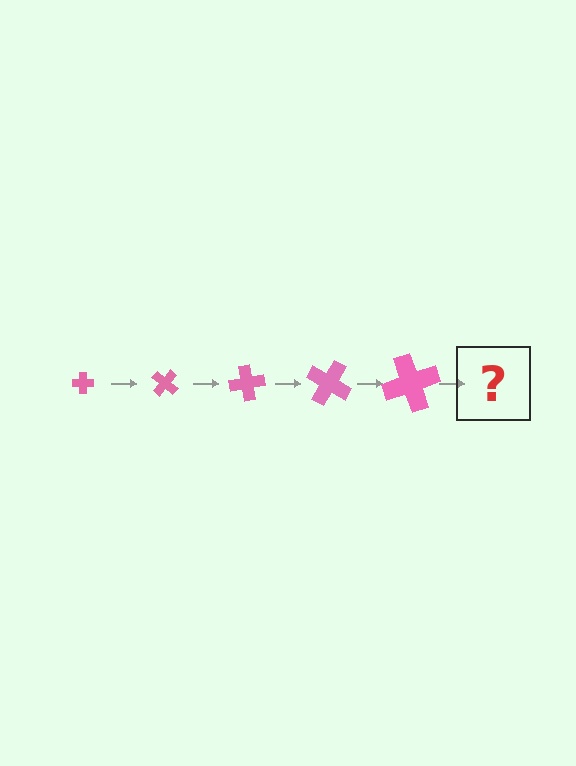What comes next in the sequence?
The next element should be a cross, larger than the previous one and rotated 200 degrees from the start.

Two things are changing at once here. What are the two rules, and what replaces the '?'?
The two rules are that the cross grows larger each step and it rotates 40 degrees each step. The '?' should be a cross, larger than the previous one and rotated 200 degrees from the start.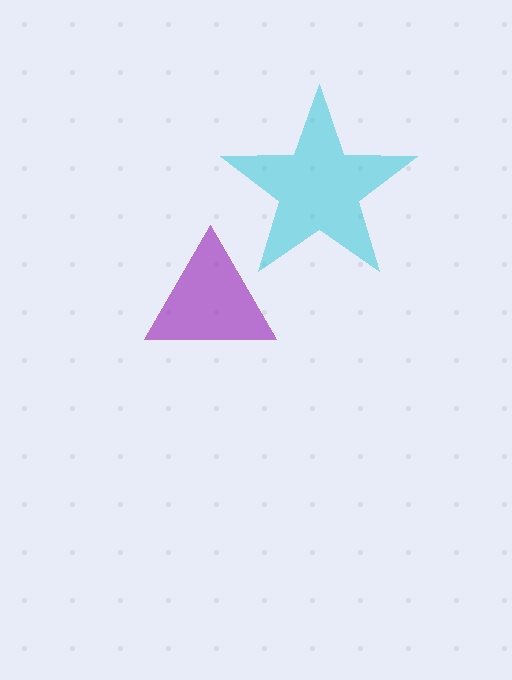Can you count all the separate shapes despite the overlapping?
Yes, there are 2 separate shapes.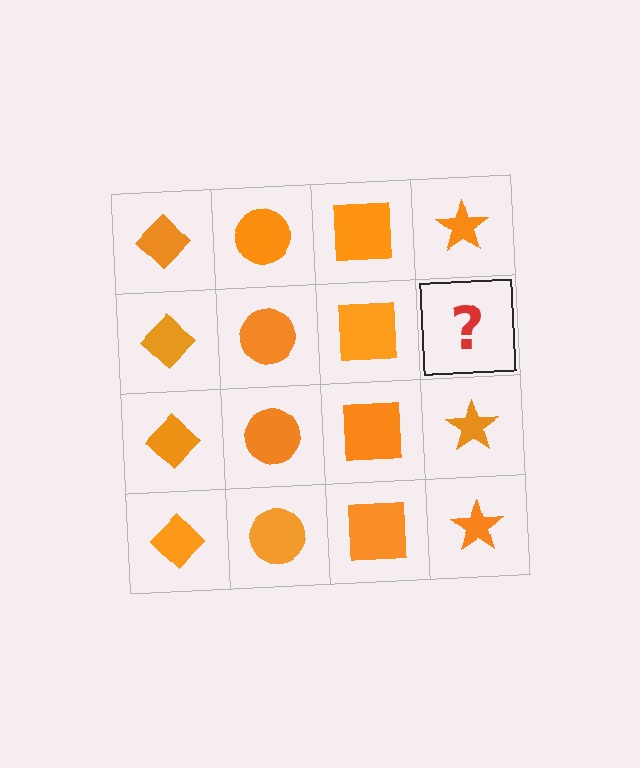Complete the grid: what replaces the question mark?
The question mark should be replaced with an orange star.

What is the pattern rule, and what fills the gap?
The rule is that each column has a consistent shape. The gap should be filled with an orange star.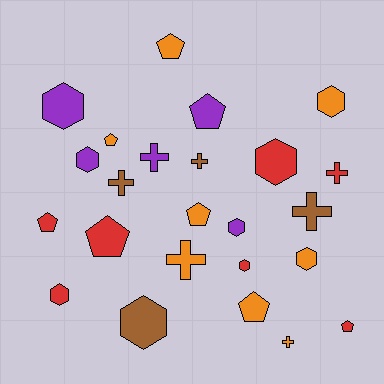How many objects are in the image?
There are 24 objects.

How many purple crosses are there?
There is 1 purple cross.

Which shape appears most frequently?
Hexagon, with 9 objects.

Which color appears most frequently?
Orange, with 8 objects.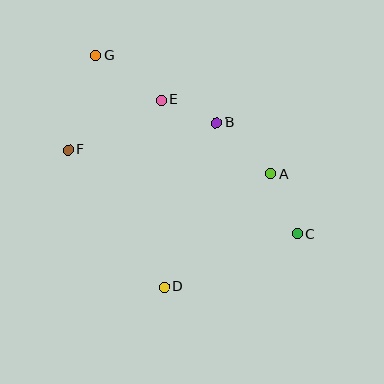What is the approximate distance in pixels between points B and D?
The distance between B and D is approximately 172 pixels.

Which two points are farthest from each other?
Points C and G are farthest from each other.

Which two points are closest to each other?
Points B and E are closest to each other.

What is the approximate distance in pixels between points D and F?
The distance between D and F is approximately 167 pixels.